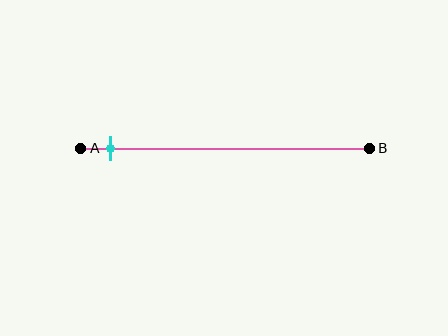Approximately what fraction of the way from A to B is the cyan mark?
The cyan mark is approximately 10% of the way from A to B.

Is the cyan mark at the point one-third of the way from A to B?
No, the mark is at about 10% from A, not at the 33% one-third point.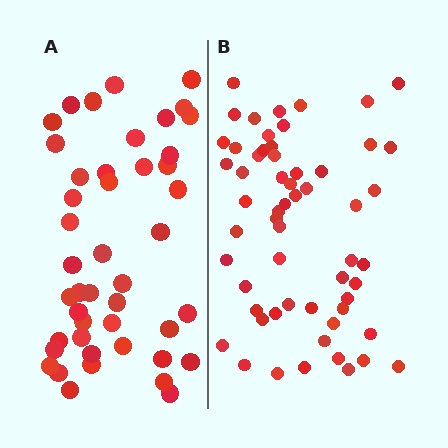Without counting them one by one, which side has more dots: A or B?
Region B (the right region) has more dots.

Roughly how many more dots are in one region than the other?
Region B has approximately 15 more dots than region A.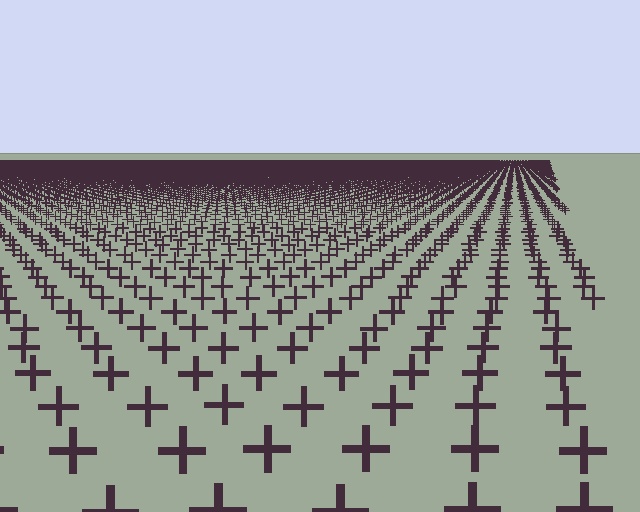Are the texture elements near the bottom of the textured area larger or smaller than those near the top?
Larger. Near the bottom, elements are closer to the viewer and appear at a bigger on-screen size.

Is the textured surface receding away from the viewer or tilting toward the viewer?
The surface is receding away from the viewer. Texture elements get smaller and denser toward the top.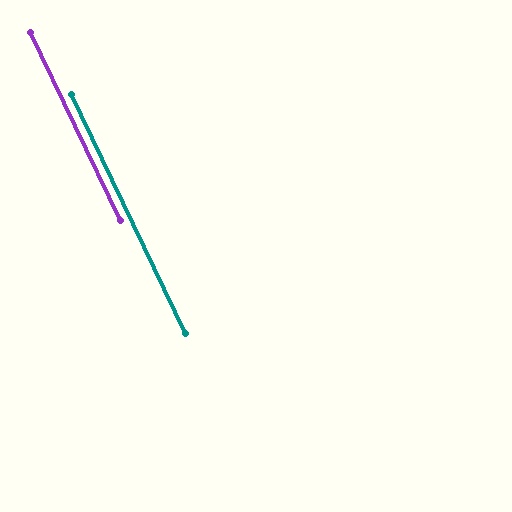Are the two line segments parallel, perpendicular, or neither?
Parallel — their directions differ by only 0.0°.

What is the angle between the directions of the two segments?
Approximately 0 degrees.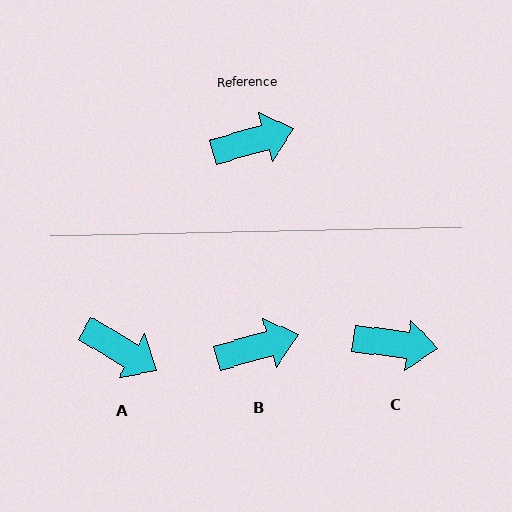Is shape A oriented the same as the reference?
No, it is off by about 47 degrees.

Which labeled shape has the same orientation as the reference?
B.